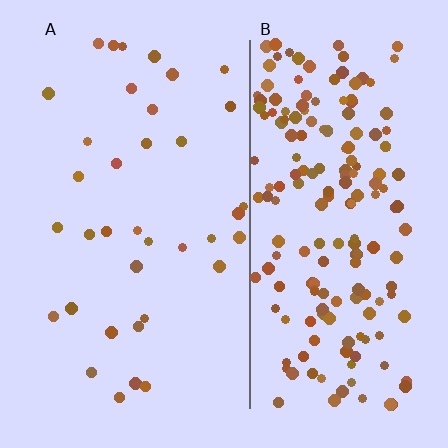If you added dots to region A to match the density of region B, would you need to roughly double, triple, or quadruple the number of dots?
Approximately quadruple.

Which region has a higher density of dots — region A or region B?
B (the right).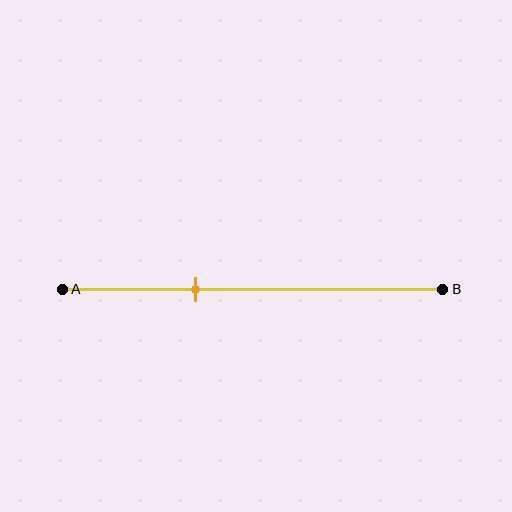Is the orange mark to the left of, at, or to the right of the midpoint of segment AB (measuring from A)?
The orange mark is to the left of the midpoint of segment AB.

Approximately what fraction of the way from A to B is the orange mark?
The orange mark is approximately 35% of the way from A to B.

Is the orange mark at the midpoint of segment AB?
No, the mark is at about 35% from A, not at the 50% midpoint.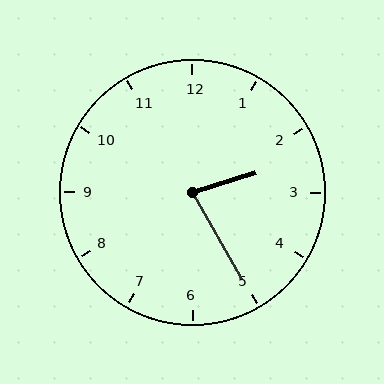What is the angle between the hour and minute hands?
Approximately 78 degrees.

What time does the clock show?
2:25.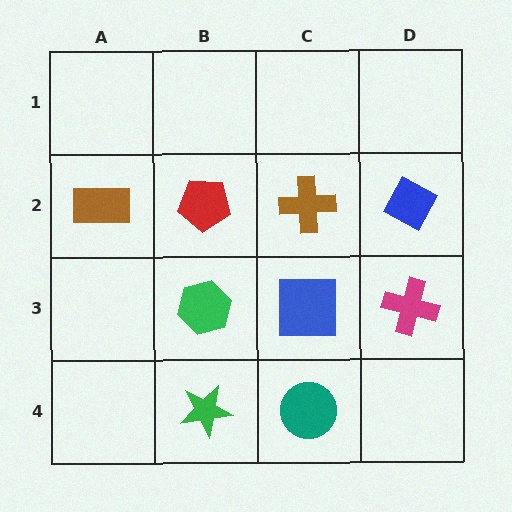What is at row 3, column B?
A green hexagon.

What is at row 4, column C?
A teal circle.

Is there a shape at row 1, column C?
No, that cell is empty.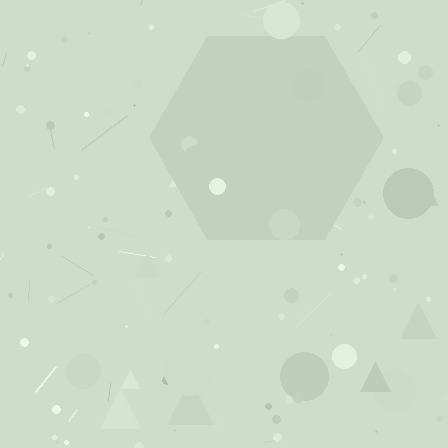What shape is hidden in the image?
A hexagon is hidden in the image.